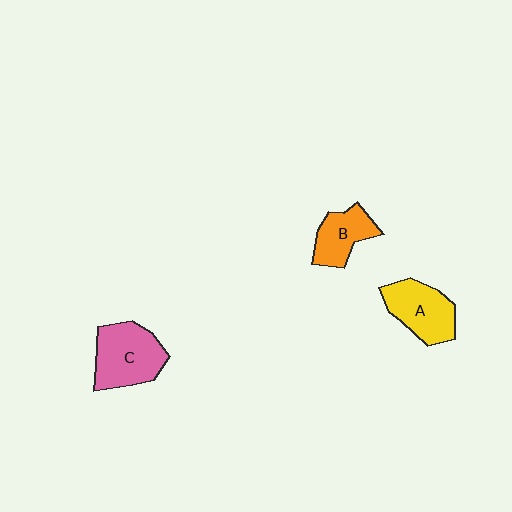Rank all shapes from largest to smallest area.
From largest to smallest: C (pink), A (yellow), B (orange).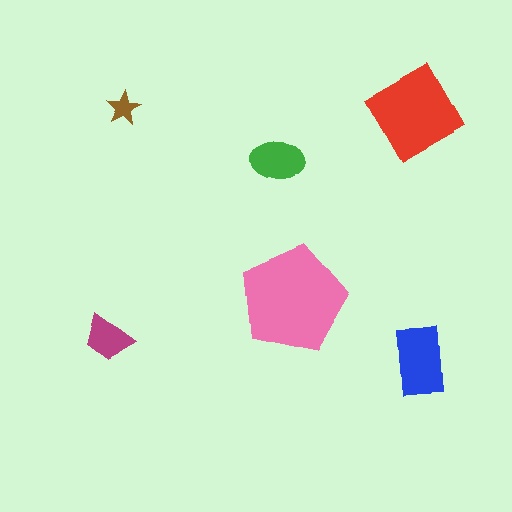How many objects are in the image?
There are 6 objects in the image.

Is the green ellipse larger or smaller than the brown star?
Larger.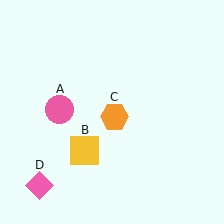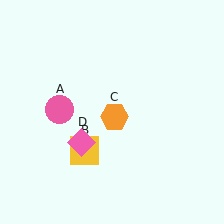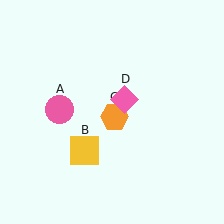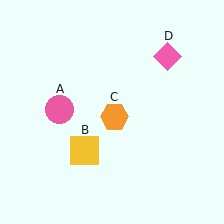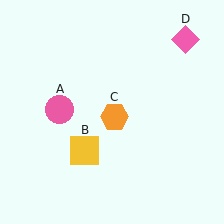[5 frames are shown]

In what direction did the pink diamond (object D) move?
The pink diamond (object D) moved up and to the right.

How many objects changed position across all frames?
1 object changed position: pink diamond (object D).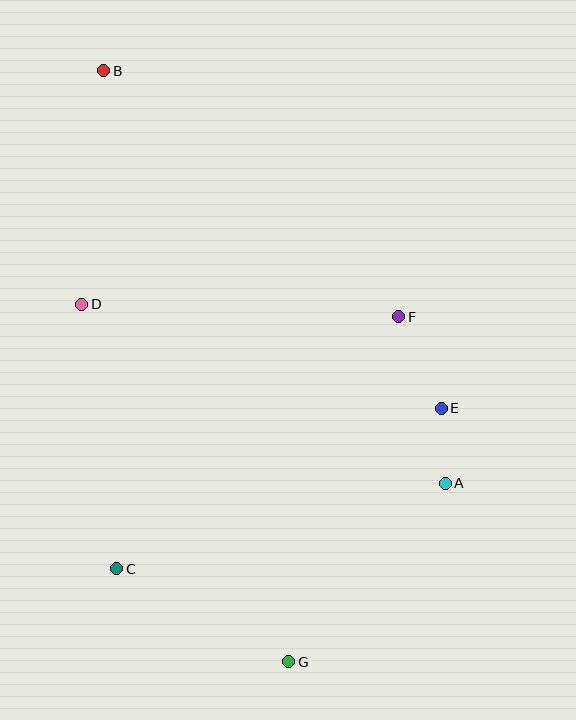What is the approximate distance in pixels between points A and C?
The distance between A and C is approximately 340 pixels.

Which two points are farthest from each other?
Points B and G are farthest from each other.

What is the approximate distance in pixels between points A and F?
The distance between A and F is approximately 173 pixels.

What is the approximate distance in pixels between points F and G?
The distance between F and G is approximately 362 pixels.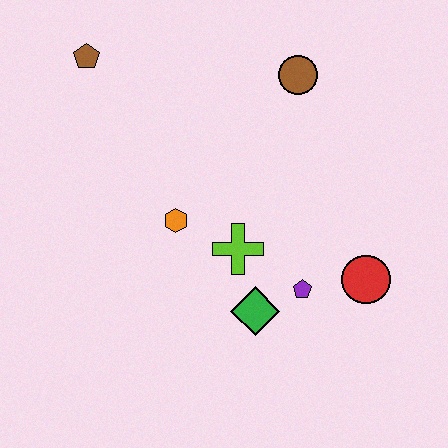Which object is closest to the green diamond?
The purple pentagon is closest to the green diamond.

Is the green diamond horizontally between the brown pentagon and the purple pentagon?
Yes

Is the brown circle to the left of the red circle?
Yes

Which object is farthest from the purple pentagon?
The brown pentagon is farthest from the purple pentagon.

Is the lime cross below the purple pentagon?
No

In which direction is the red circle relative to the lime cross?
The red circle is to the right of the lime cross.